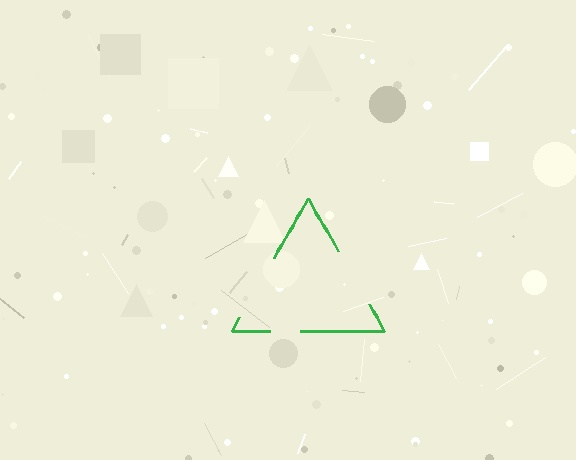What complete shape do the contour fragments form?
The contour fragments form a triangle.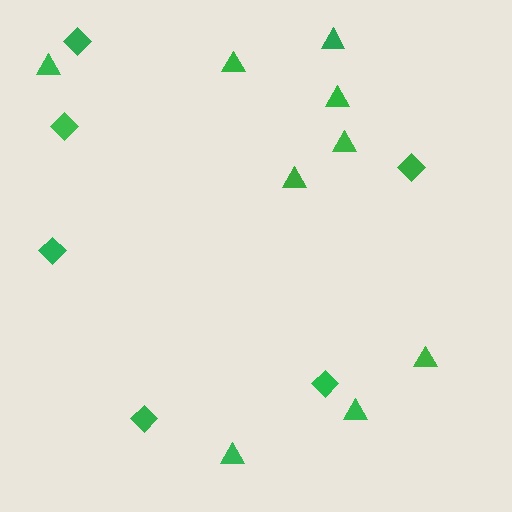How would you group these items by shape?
There are 2 groups: one group of diamonds (6) and one group of triangles (9).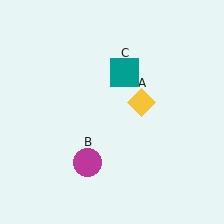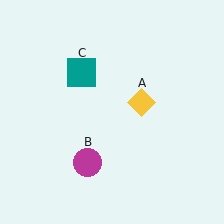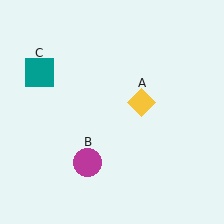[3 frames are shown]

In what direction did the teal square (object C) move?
The teal square (object C) moved left.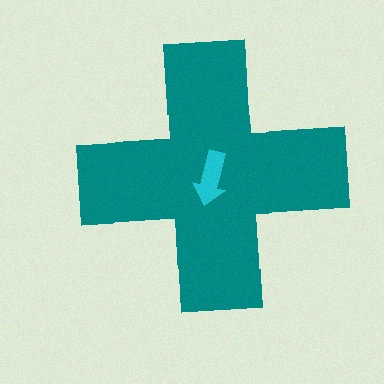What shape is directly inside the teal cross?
The cyan arrow.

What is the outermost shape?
The teal cross.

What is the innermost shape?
The cyan arrow.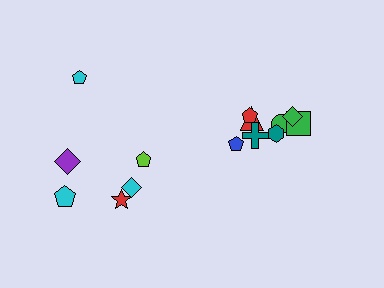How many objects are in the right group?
There are 8 objects.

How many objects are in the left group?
There are 6 objects.